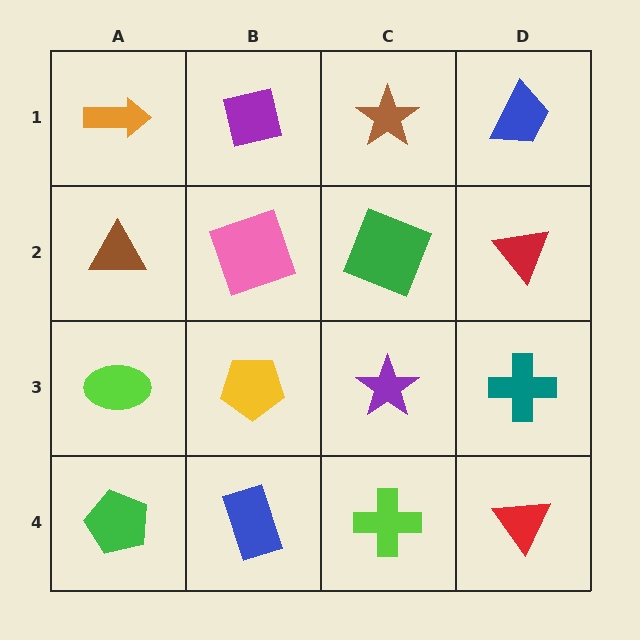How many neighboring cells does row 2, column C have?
4.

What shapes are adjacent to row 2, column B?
A purple square (row 1, column B), a yellow pentagon (row 3, column B), a brown triangle (row 2, column A), a green square (row 2, column C).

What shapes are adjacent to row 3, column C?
A green square (row 2, column C), a lime cross (row 4, column C), a yellow pentagon (row 3, column B), a teal cross (row 3, column D).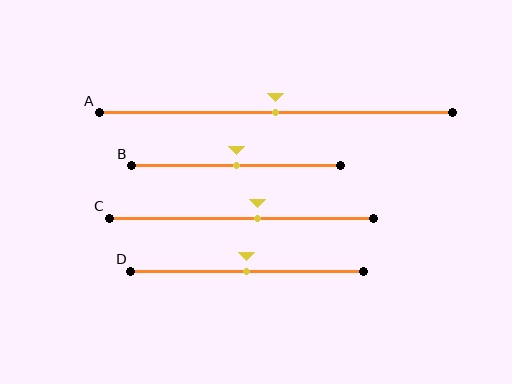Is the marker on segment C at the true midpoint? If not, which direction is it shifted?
No, the marker on segment C is shifted to the right by about 6% of the segment length.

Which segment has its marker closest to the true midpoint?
Segment A has its marker closest to the true midpoint.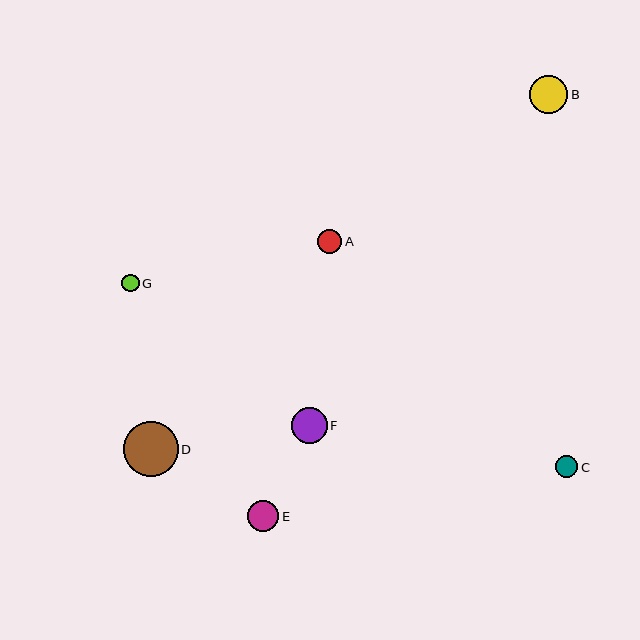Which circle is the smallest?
Circle G is the smallest with a size of approximately 18 pixels.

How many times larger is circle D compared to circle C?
Circle D is approximately 2.5 times the size of circle C.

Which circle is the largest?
Circle D is the largest with a size of approximately 55 pixels.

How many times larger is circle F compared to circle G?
Circle F is approximately 2.0 times the size of circle G.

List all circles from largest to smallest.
From largest to smallest: D, B, F, E, A, C, G.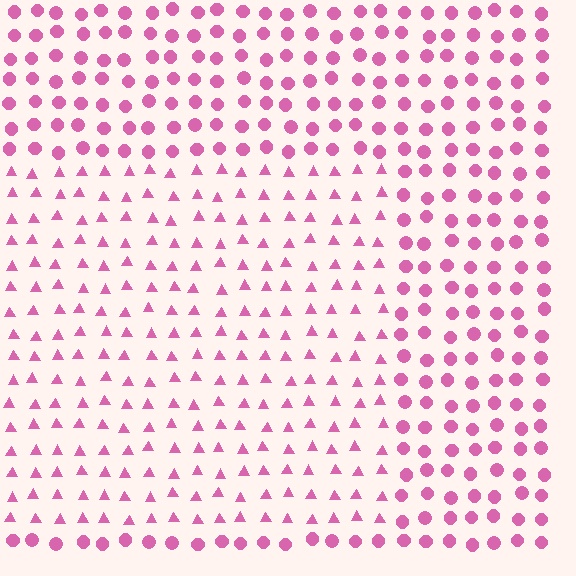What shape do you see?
I see a rectangle.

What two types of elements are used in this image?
The image uses triangles inside the rectangle region and circles outside it.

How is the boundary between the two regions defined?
The boundary is defined by a change in element shape: triangles inside vs. circles outside. All elements share the same color and spacing.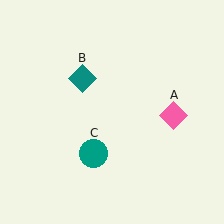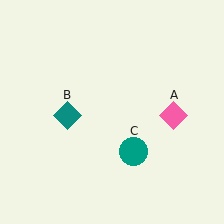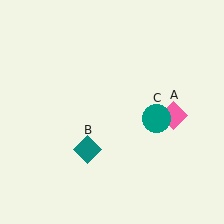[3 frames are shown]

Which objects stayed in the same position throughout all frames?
Pink diamond (object A) remained stationary.